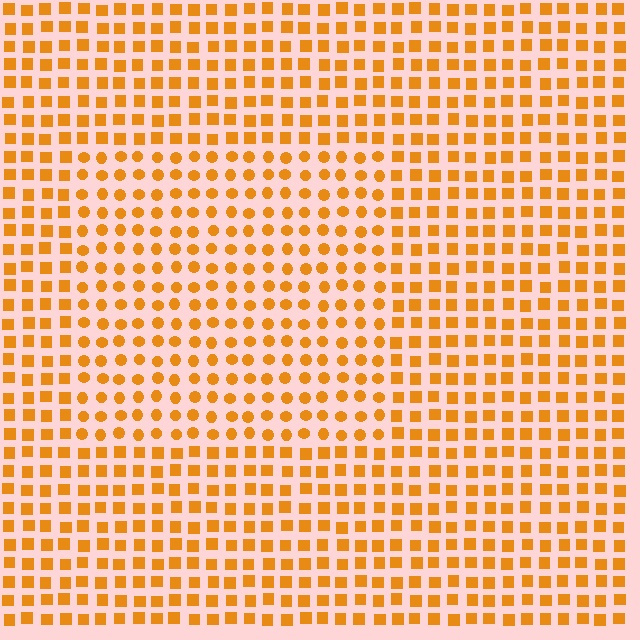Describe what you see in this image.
The image is filled with small orange elements arranged in a uniform grid. A rectangle-shaped region contains circles, while the surrounding area contains squares. The boundary is defined purely by the change in element shape.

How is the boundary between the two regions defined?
The boundary is defined by a change in element shape: circles inside vs. squares outside. All elements share the same color and spacing.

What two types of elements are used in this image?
The image uses circles inside the rectangle region and squares outside it.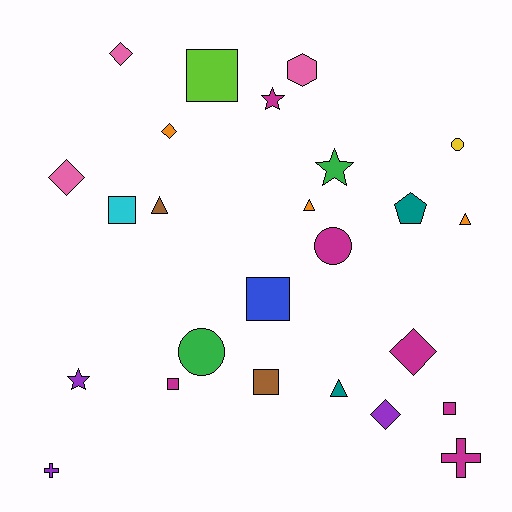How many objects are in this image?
There are 25 objects.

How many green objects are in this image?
There are 2 green objects.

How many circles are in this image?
There are 3 circles.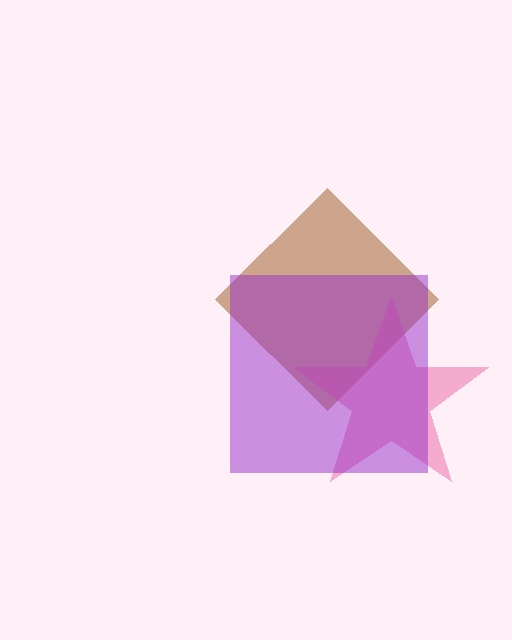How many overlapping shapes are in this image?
There are 3 overlapping shapes in the image.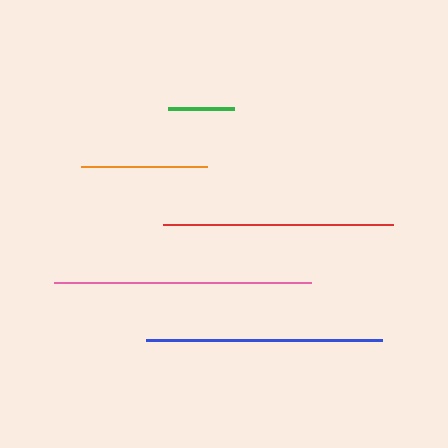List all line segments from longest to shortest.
From longest to shortest: pink, blue, red, orange, green.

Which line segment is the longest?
The pink line is the longest at approximately 257 pixels.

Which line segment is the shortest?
The green line is the shortest at approximately 66 pixels.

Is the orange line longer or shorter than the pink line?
The pink line is longer than the orange line.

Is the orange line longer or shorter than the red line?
The red line is longer than the orange line.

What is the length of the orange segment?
The orange segment is approximately 126 pixels long.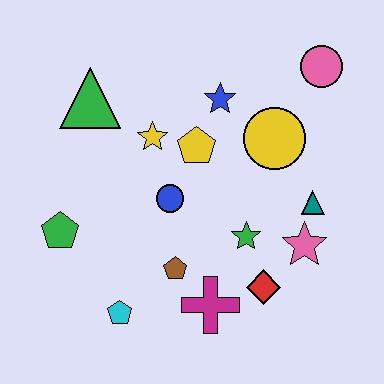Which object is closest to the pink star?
The teal triangle is closest to the pink star.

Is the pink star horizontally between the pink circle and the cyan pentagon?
Yes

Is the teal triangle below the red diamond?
No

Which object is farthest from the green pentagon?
The pink circle is farthest from the green pentagon.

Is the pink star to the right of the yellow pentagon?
Yes